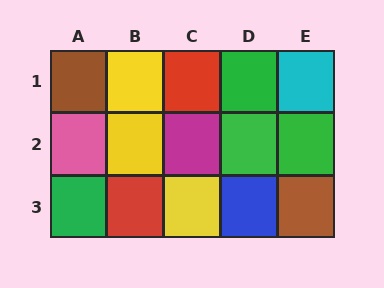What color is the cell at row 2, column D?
Green.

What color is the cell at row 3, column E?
Brown.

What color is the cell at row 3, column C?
Yellow.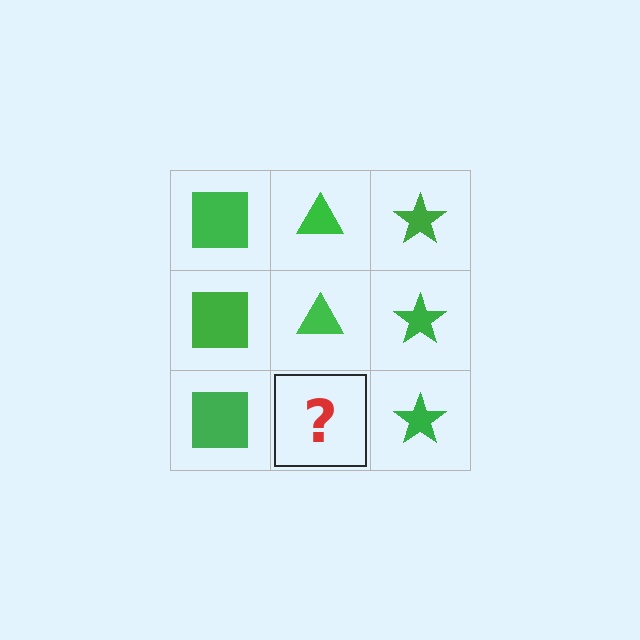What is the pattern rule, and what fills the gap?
The rule is that each column has a consistent shape. The gap should be filled with a green triangle.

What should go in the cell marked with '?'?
The missing cell should contain a green triangle.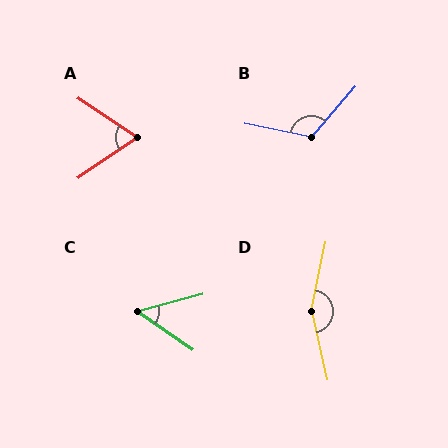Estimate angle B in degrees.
Approximately 119 degrees.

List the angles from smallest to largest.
C (49°), A (68°), B (119°), D (156°).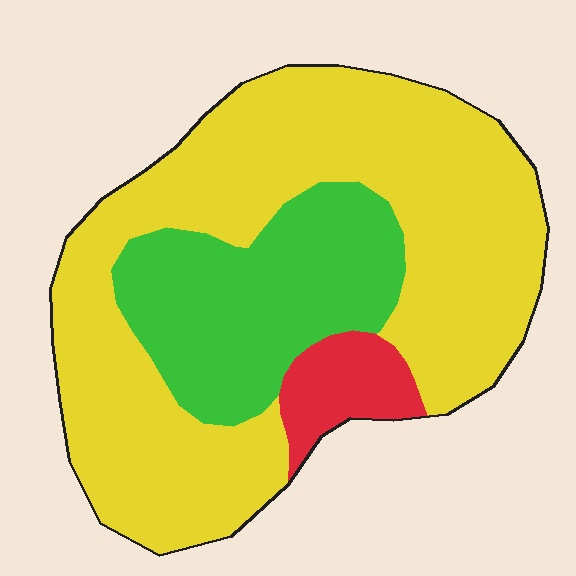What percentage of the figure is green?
Green covers around 25% of the figure.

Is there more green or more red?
Green.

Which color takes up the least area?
Red, at roughly 5%.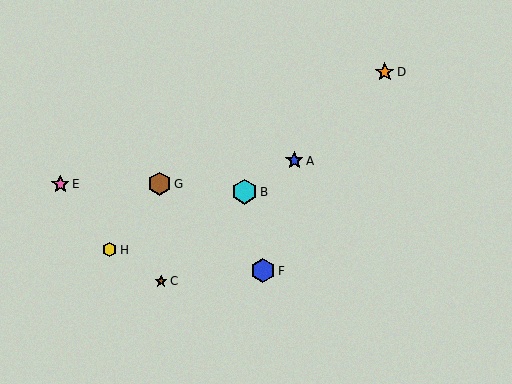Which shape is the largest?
The cyan hexagon (labeled B) is the largest.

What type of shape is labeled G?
Shape G is a brown hexagon.